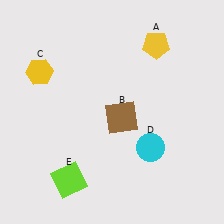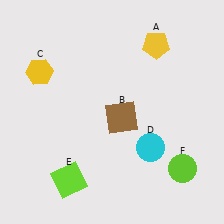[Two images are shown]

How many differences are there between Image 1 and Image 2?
There is 1 difference between the two images.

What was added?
A lime circle (F) was added in Image 2.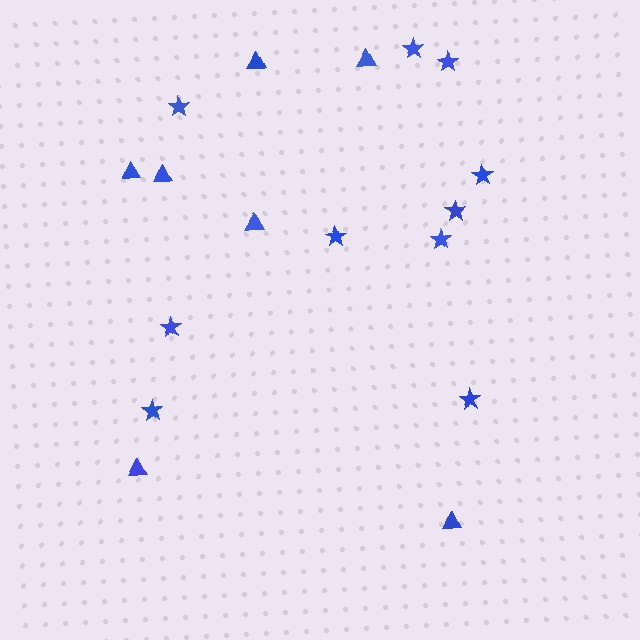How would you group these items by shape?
There are 2 groups: one group of triangles (7) and one group of stars (10).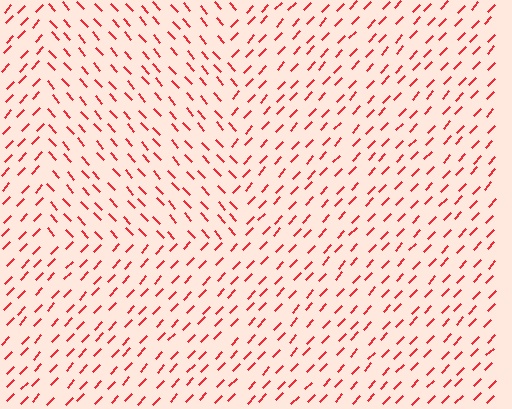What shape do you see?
I see a rectangle.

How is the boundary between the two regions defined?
The boundary is defined purely by a change in line orientation (approximately 85 degrees difference). All lines are the same color and thickness.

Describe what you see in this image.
The image is filled with small red line segments. A rectangle region in the image has lines oriented differently from the surrounding lines, creating a visible texture boundary.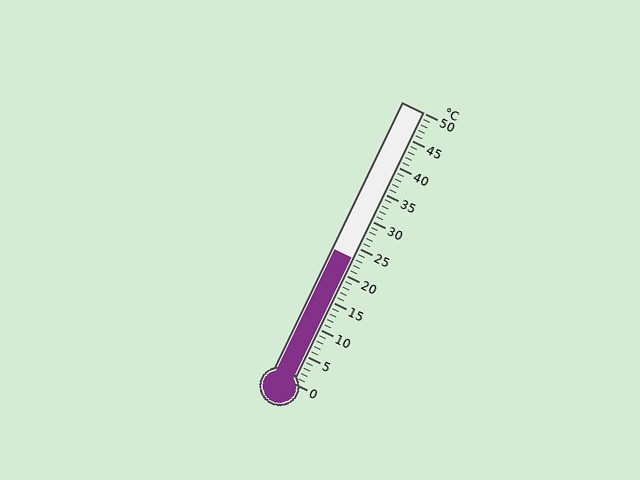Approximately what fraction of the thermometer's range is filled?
The thermometer is filled to approximately 45% of its range.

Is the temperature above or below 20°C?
The temperature is above 20°C.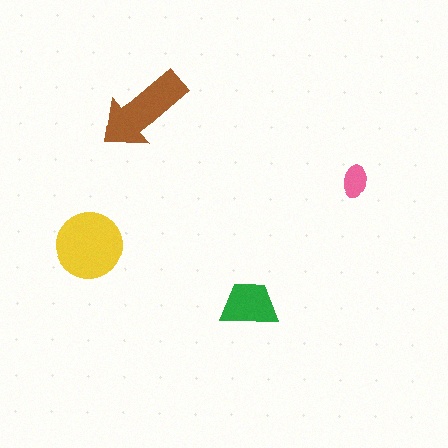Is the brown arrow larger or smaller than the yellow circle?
Smaller.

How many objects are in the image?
There are 4 objects in the image.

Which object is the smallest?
The pink ellipse.